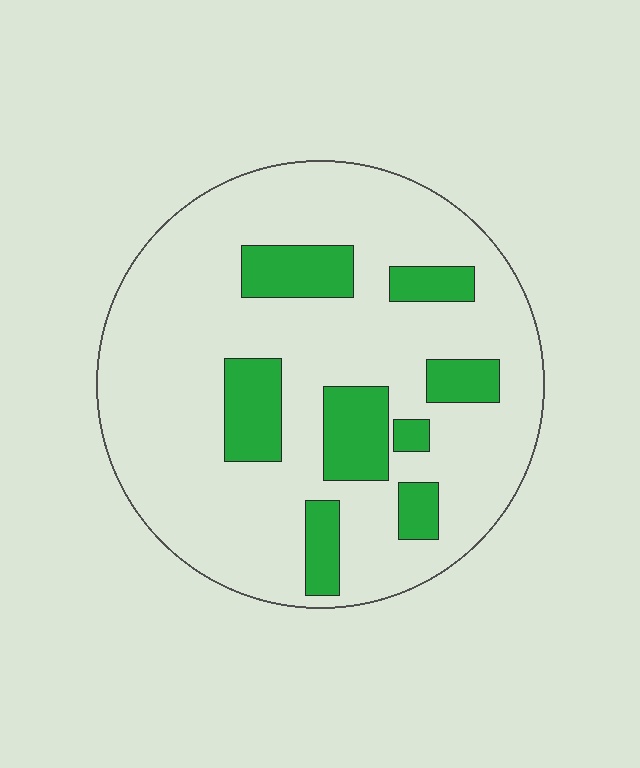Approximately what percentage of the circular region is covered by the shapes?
Approximately 20%.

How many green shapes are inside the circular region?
8.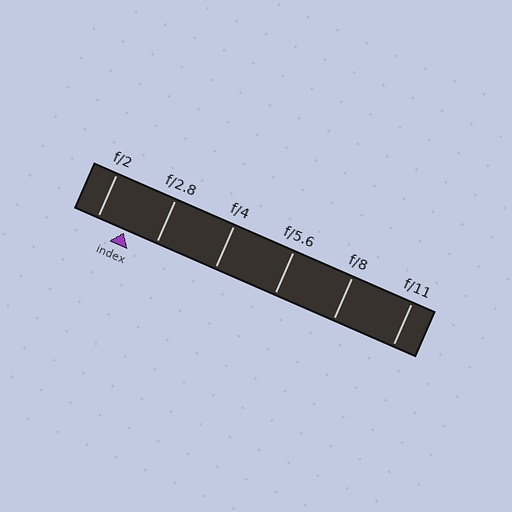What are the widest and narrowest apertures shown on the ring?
The widest aperture shown is f/2 and the narrowest is f/11.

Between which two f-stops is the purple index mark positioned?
The index mark is between f/2 and f/2.8.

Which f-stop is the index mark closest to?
The index mark is closest to f/2.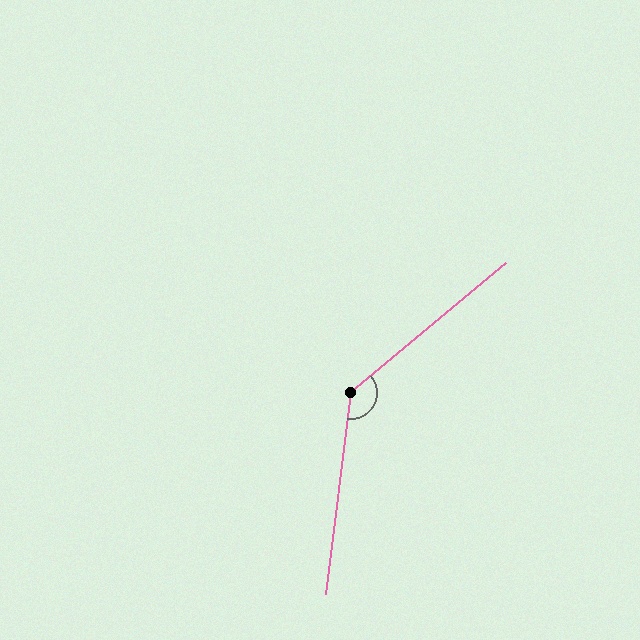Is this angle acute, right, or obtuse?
It is obtuse.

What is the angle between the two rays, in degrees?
Approximately 137 degrees.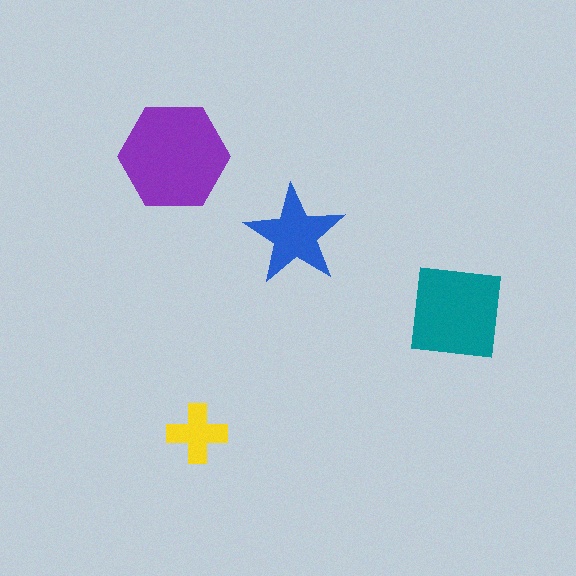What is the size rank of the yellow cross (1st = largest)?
4th.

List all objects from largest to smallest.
The purple hexagon, the teal square, the blue star, the yellow cross.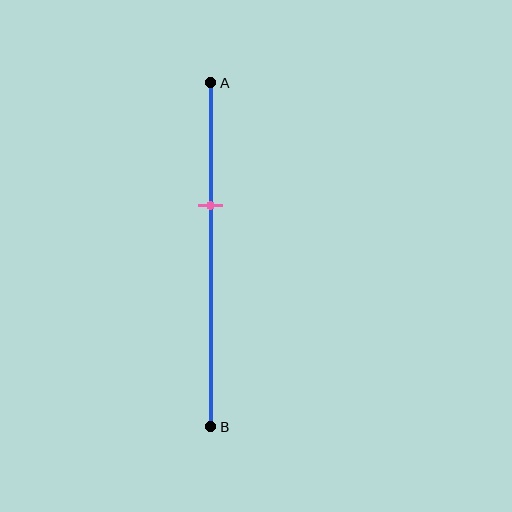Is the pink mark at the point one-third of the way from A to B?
Yes, the mark is approximately at the one-third point.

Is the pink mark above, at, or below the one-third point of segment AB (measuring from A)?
The pink mark is approximately at the one-third point of segment AB.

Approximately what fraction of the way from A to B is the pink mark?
The pink mark is approximately 35% of the way from A to B.